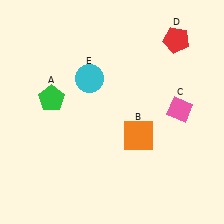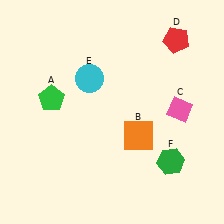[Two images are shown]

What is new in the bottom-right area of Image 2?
A green hexagon (F) was added in the bottom-right area of Image 2.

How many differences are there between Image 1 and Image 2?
There is 1 difference between the two images.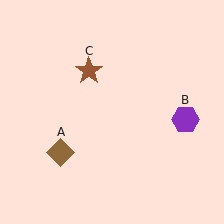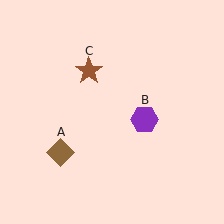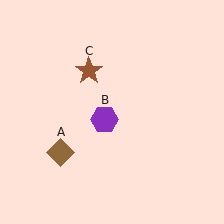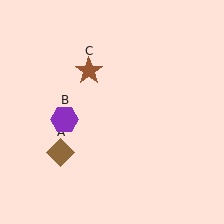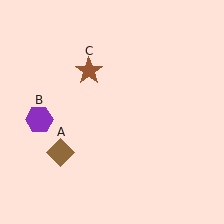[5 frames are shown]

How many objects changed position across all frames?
1 object changed position: purple hexagon (object B).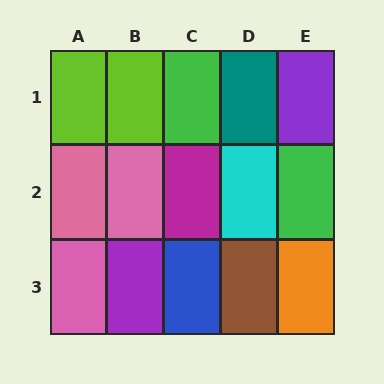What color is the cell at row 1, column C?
Green.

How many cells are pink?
3 cells are pink.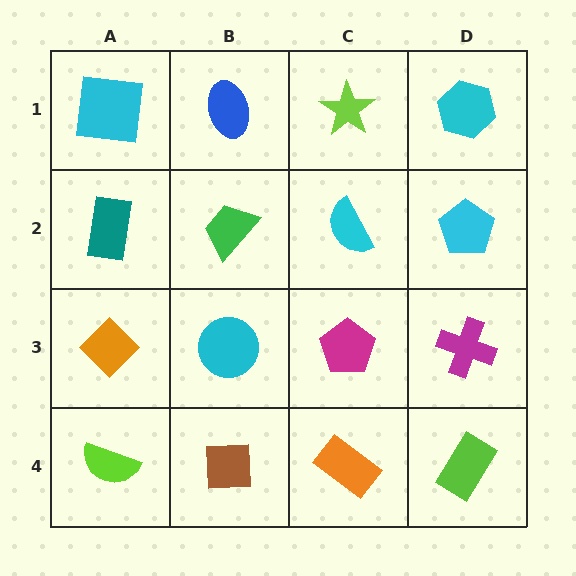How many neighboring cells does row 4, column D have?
2.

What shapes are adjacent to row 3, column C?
A cyan semicircle (row 2, column C), an orange rectangle (row 4, column C), a cyan circle (row 3, column B), a magenta cross (row 3, column D).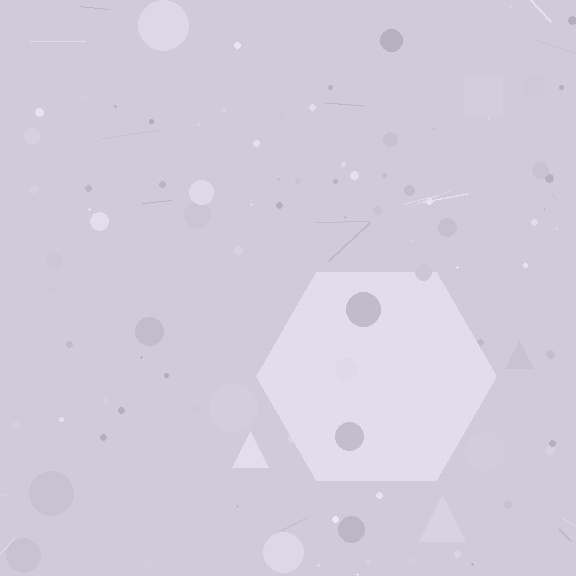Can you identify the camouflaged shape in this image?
The camouflaged shape is a hexagon.